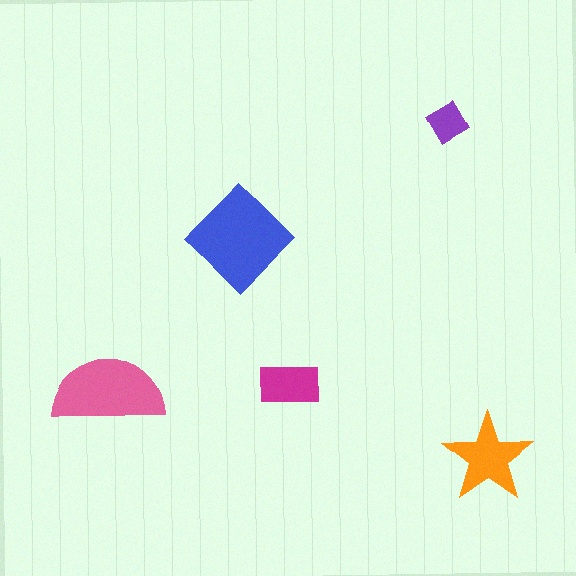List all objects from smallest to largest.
The purple diamond, the magenta rectangle, the orange star, the pink semicircle, the blue diamond.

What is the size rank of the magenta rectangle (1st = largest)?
4th.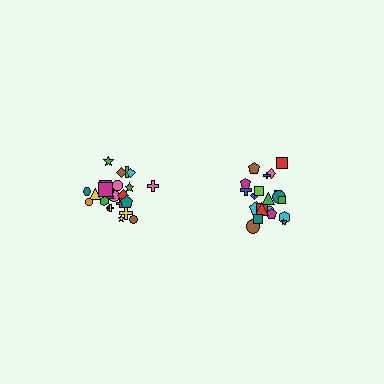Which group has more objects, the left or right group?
The left group.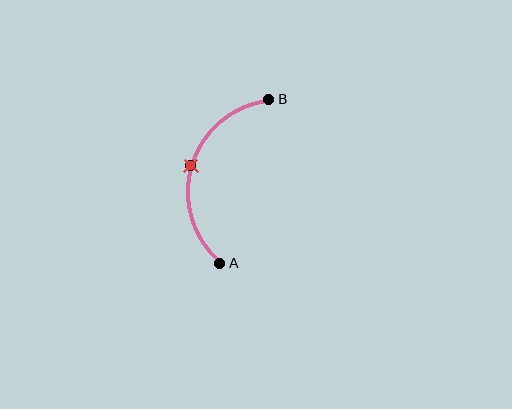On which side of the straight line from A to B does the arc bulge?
The arc bulges to the left of the straight line connecting A and B.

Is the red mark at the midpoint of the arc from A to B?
Yes. The red mark lies on the arc at equal arc-length from both A and B — it is the arc midpoint.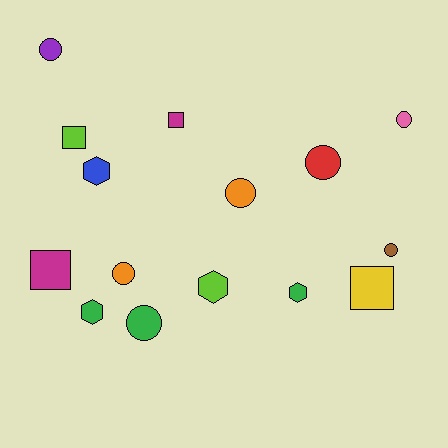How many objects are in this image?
There are 15 objects.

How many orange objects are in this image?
There are 2 orange objects.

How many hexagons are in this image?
There are 4 hexagons.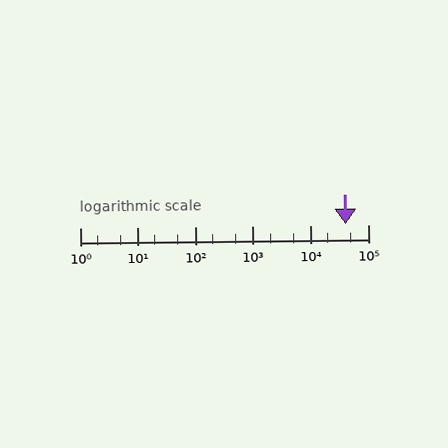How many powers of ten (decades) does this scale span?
The scale spans 5 decades, from 1 to 100000.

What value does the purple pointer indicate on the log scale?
The pointer indicates approximately 41000.